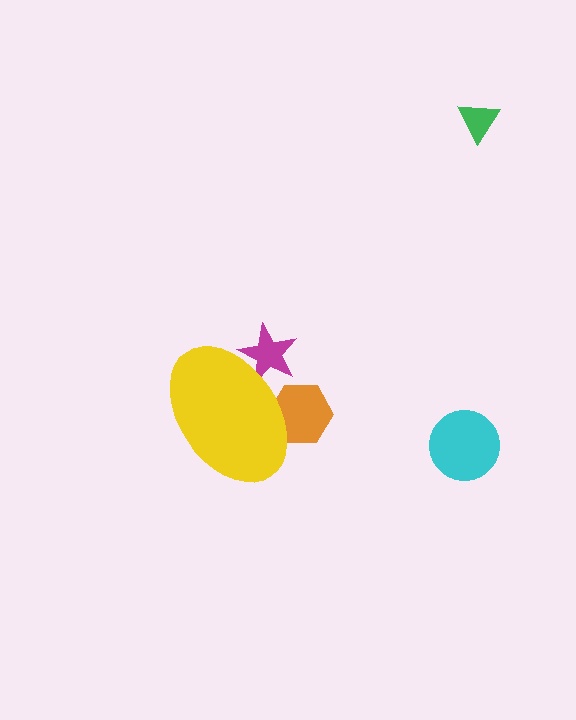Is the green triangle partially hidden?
No, the green triangle is fully visible.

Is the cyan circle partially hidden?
No, the cyan circle is fully visible.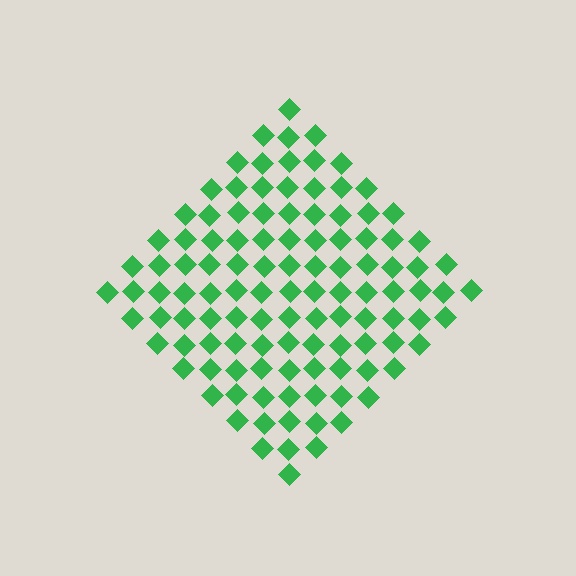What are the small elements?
The small elements are diamonds.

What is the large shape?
The large shape is a diamond.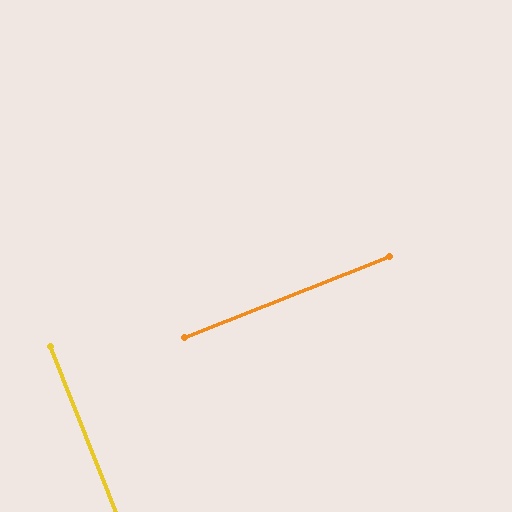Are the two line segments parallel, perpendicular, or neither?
Perpendicular — they meet at approximately 90°.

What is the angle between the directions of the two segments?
Approximately 90 degrees.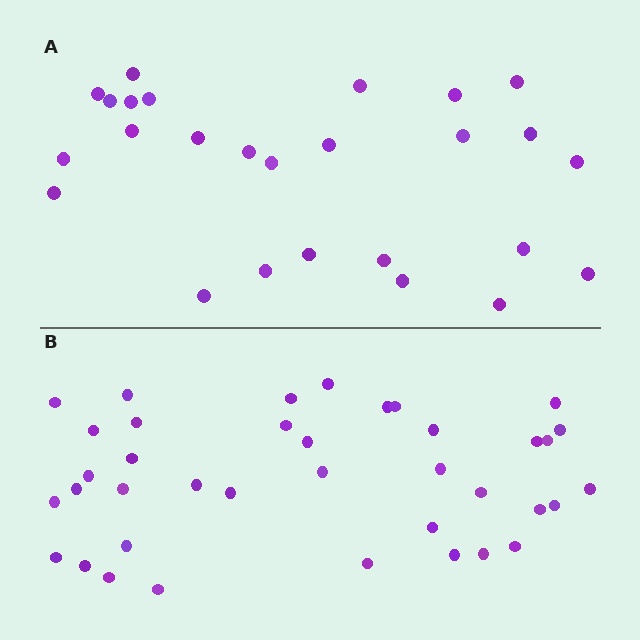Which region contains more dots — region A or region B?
Region B (the bottom region) has more dots.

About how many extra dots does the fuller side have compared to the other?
Region B has roughly 12 or so more dots than region A.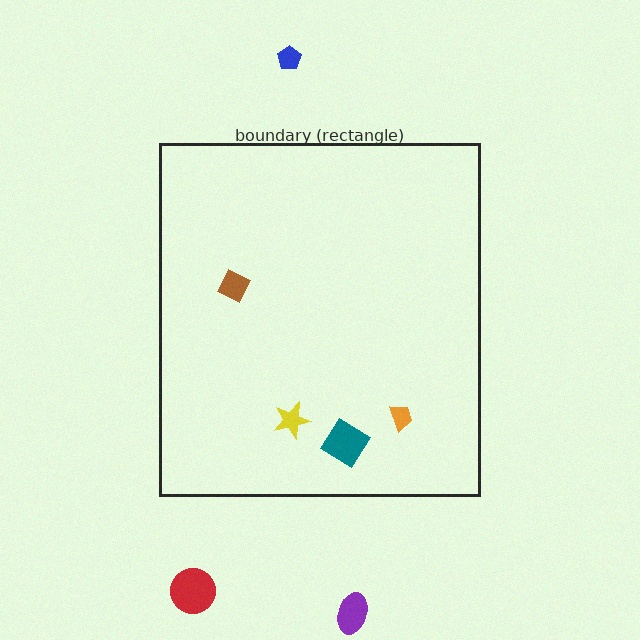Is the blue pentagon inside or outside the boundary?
Outside.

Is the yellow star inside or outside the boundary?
Inside.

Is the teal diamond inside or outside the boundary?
Inside.